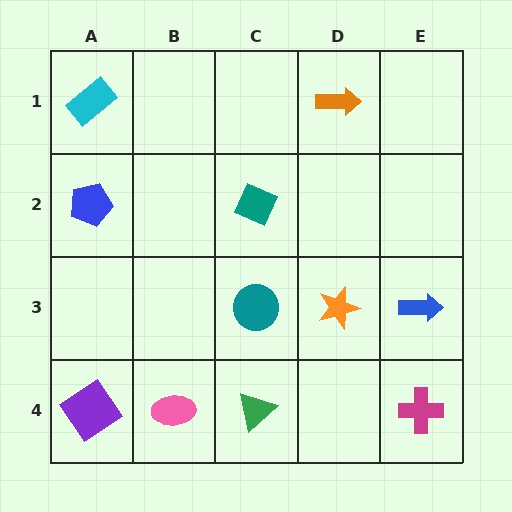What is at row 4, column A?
A purple diamond.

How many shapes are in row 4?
4 shapes.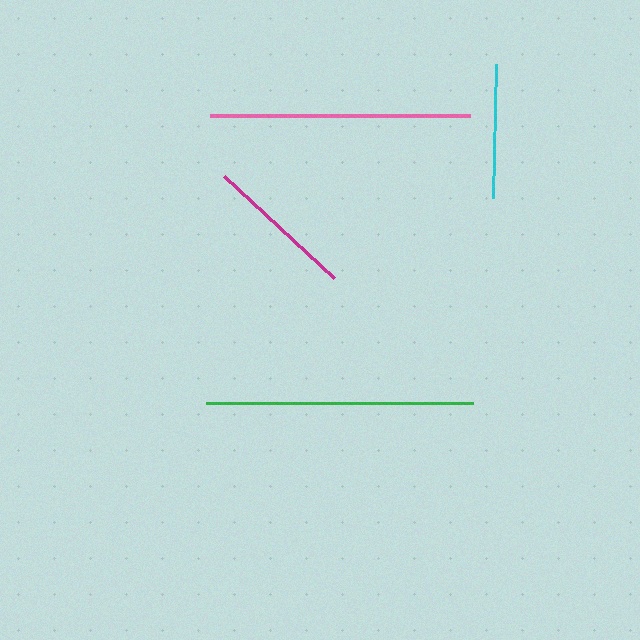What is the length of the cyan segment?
The cyan segment is approximately 134 pixels long.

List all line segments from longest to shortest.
From longest to shortest: green, pink, magenta, cyan.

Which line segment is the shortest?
The cyan line is the shortest at approximately 134 pixels.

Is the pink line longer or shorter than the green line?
The green line is longer than the pink line.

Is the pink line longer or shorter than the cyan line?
The pink line is longer than the cyan line.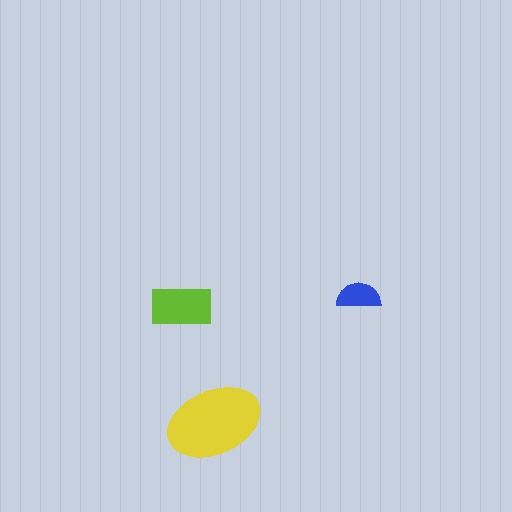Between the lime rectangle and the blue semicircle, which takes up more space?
The lime rectangle.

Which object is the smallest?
The blue semicircle.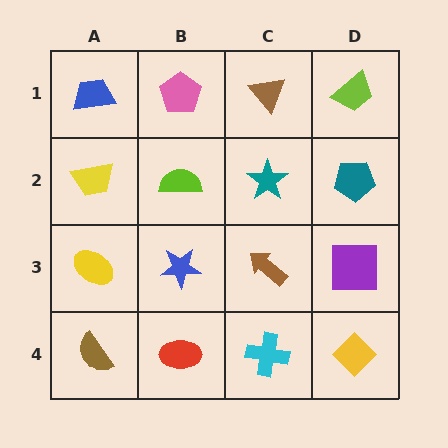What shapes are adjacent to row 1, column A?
A yellow trapezoid (row 2, column A), a pink pentagon (row 1, column B).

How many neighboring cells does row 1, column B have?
3.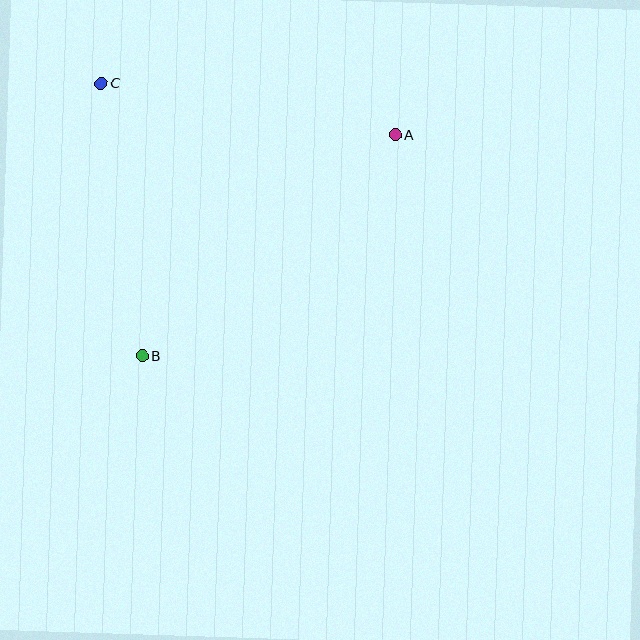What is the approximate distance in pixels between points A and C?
The distance between A and C is approximately 298 pixels.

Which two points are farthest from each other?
Points A and B are farthest from each other.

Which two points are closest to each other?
Points B and C are closest to each other.